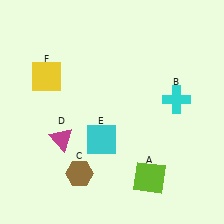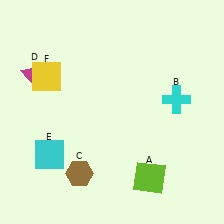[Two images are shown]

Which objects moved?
The objects that moved are: the magenta triangle (D), the cyan square (E).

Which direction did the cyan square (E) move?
The cyan square (E) moved left.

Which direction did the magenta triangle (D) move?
The magenta triangle (D) moved up.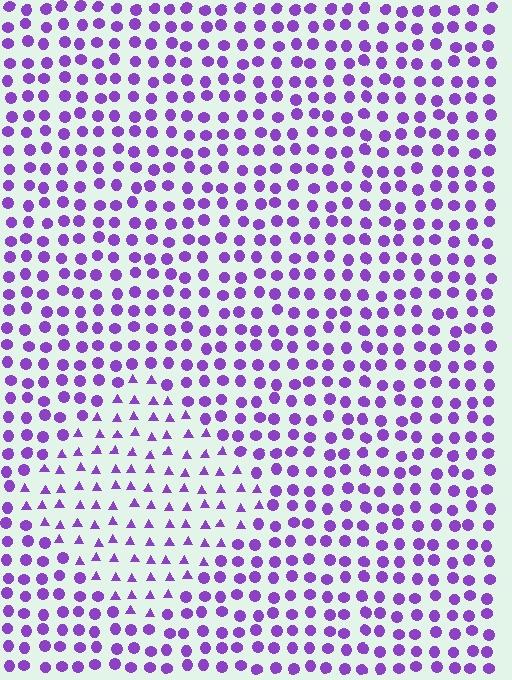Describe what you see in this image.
The image is filled with small purple elements arranged in a uniform grid. A diamond-shaped region contains triangles, while the surrounding area contains circles. The boundary is defined purely by the change in element shape.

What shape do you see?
I see a diamond.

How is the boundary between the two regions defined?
The boundary is defined by a change in element shape: triangles inside vs. circles outside. All elements share the same color and spacing.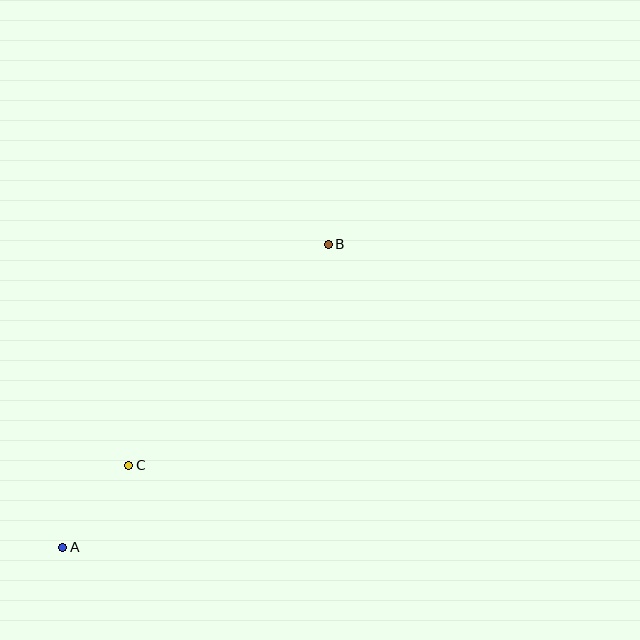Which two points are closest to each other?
Points A and C are closest to each other.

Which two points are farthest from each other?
Points A and B are farthest from each other.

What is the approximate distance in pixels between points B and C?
The distance between B and C is approximately 298 pixels.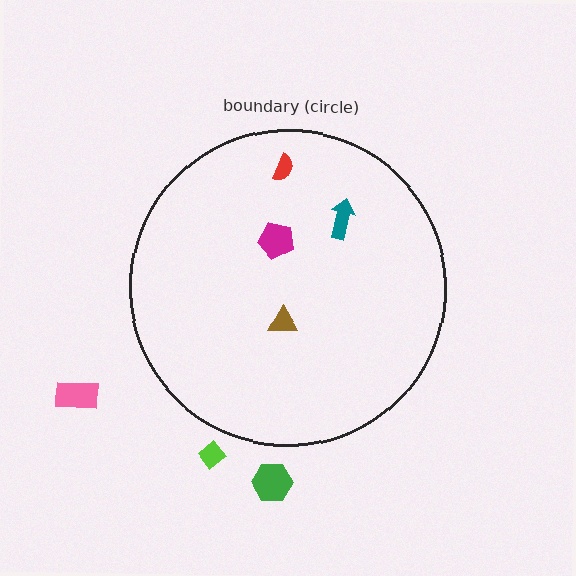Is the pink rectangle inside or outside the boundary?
Outside.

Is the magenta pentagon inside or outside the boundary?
Inside.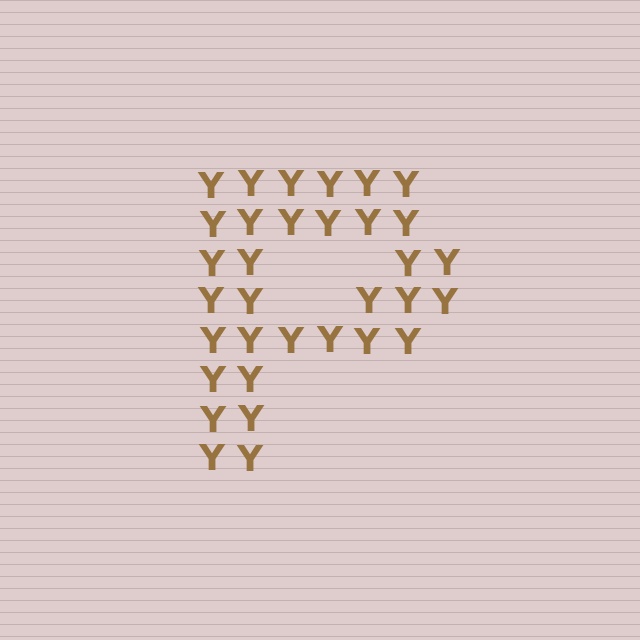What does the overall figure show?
The overall figure shows the letter P.